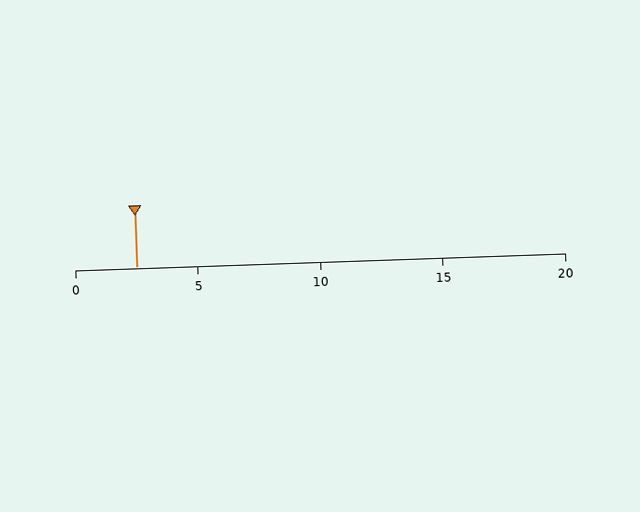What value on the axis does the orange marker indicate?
The marker indicates approximately 2.5.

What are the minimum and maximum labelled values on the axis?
The axis runs from 0 to 20.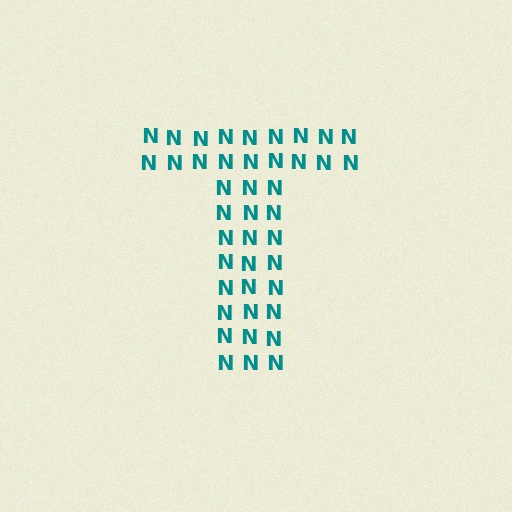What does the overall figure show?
The overall figure shows the letter T.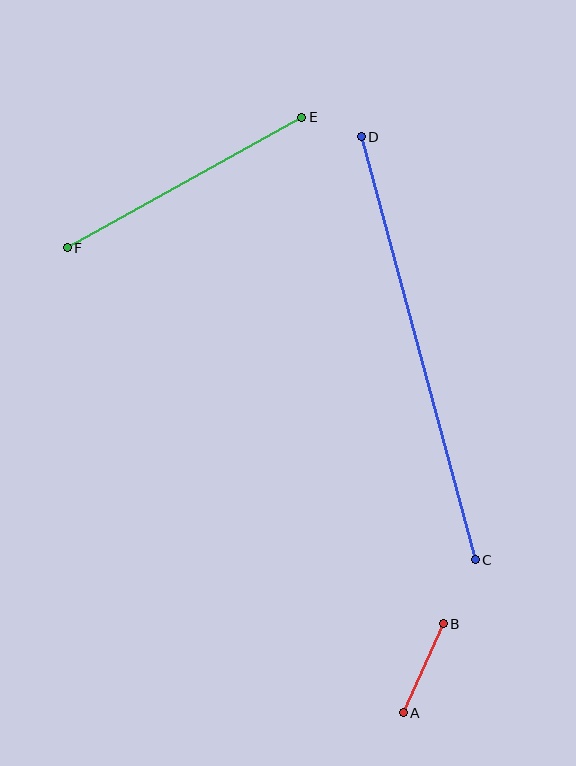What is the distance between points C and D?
The distance is approximately 438 pixels.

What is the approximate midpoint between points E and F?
The midpoint is at approximately (184, 183) pixels.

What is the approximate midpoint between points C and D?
The midpoint is at approximately (418, 348) pixels.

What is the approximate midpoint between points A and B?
The midpoint is at approximately (423, 668) pixels.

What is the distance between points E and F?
The distance is approximately 268 pixels.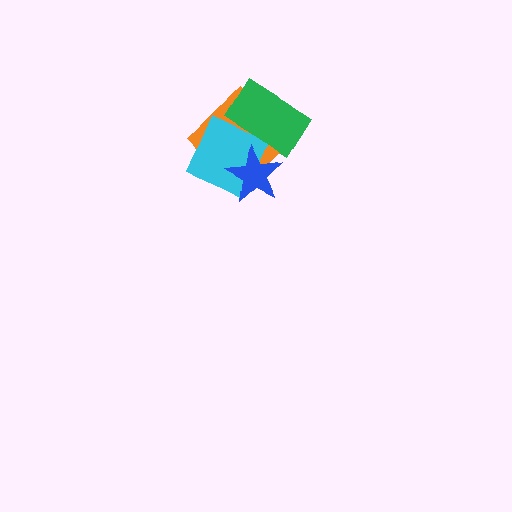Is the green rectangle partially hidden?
No, no other shape covers it.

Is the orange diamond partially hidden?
Yes, it is partially covered by another shape.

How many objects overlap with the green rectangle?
3 objects overlap with the green rectangle.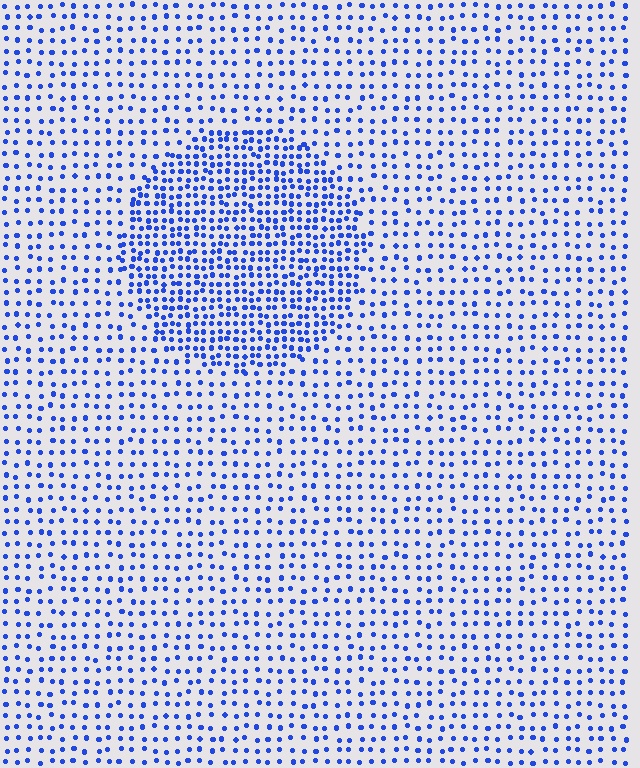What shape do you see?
I see a circle.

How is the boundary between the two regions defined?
The boundary is defined by a change in element density (approximately 2.1x ratio). All elements are the same color, size, and shape.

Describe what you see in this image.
The image contains small blue elements arranged at two different densities. A circle-shaped region is visible where the elements are more densely packed than the surrounding area.